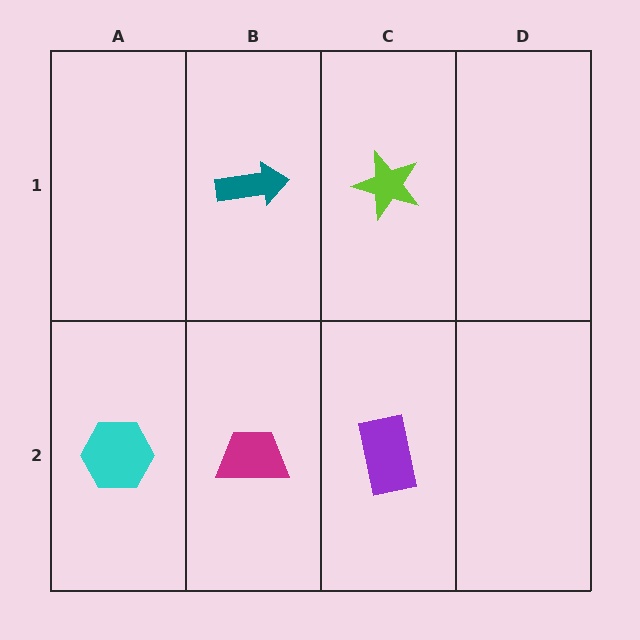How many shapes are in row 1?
2 shapes.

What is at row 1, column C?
A lime star.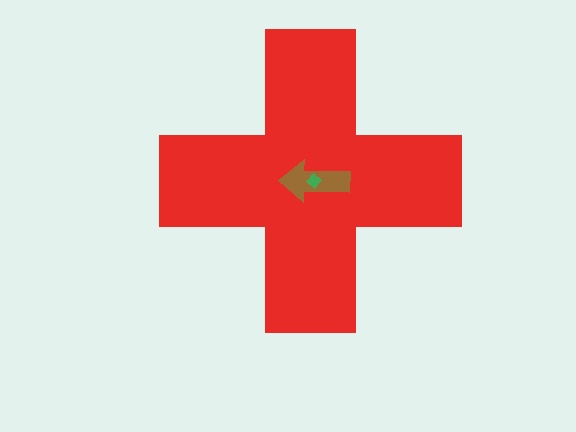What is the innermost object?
The green diamond.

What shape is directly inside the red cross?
The brown arrow.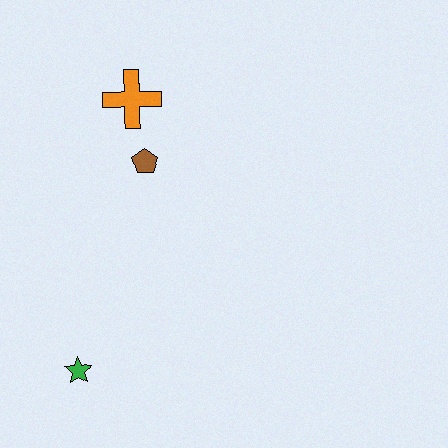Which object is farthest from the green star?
The orange cross is farthest from the green star.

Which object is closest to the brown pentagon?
The orange cross is closest to the brown pentagon.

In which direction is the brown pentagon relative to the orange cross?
The brown pentagon is below the orange cross.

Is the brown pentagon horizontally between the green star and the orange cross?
No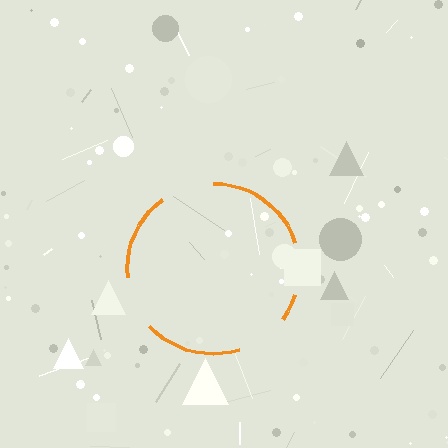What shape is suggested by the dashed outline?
The dashed outline suggests a circle.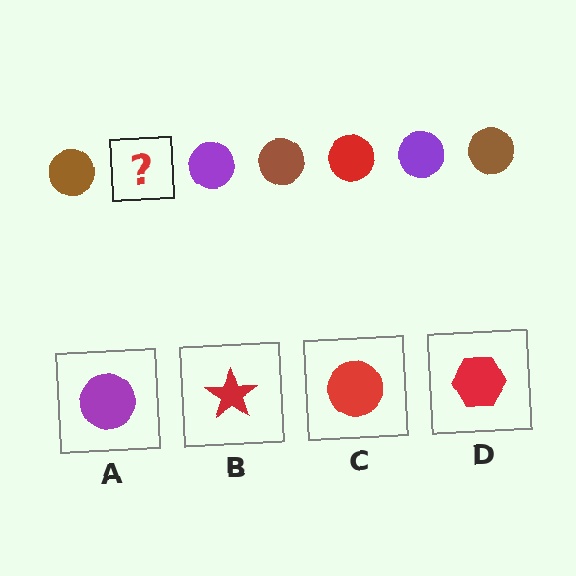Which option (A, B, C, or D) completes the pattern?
C.